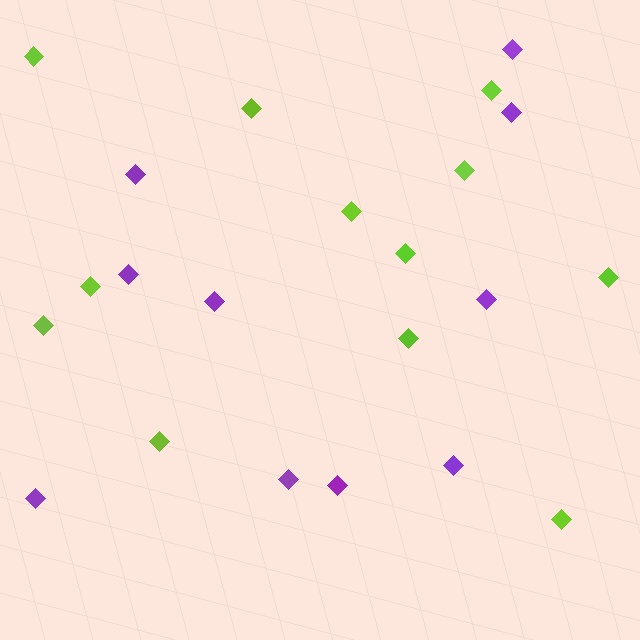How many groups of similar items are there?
There are 2 groups: one group of purple diamonds (10) and one group of lime diamonds (12).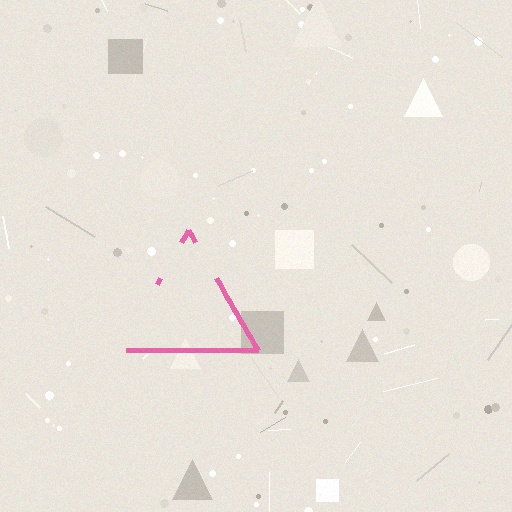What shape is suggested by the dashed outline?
The dashed outline suggests a triangle.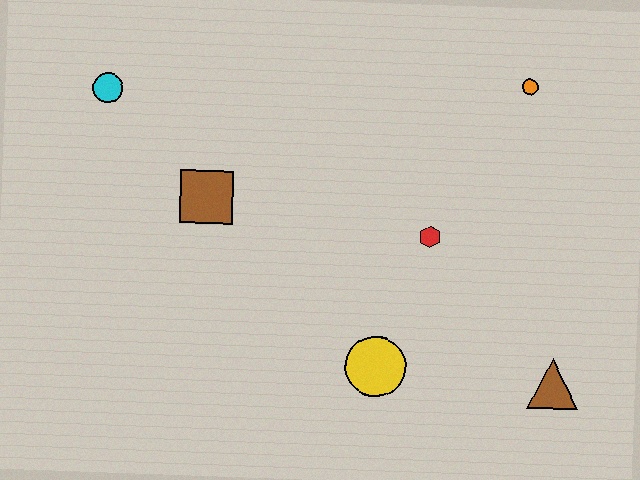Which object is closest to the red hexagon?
The yellow circle is closest to the red hexagon.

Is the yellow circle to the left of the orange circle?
Yes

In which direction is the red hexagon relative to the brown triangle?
The red hexagon is above the brown triangle.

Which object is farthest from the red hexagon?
The cyan circle is farthest from the red hexagon.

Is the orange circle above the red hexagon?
Yes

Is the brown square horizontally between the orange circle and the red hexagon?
No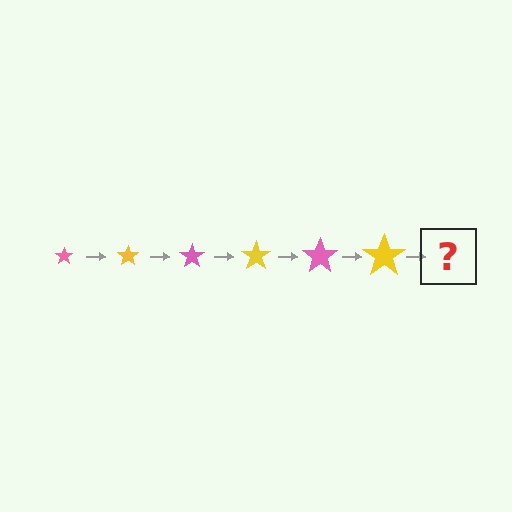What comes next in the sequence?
The next element should be a pink star, larger than the previous one.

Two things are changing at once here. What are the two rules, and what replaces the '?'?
The two rules are that the star grows larger each step and the color cycles through pink and yellow. The '?' should be a pink star, larger than the previous one.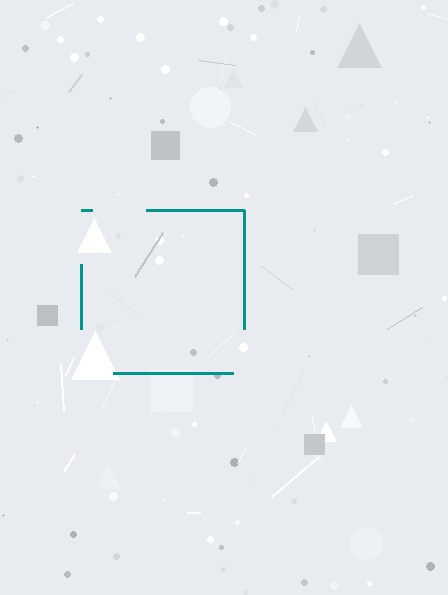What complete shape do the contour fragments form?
The contour fragments form a square.